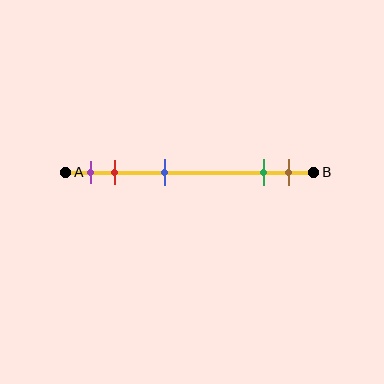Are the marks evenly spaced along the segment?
No, the marks are not evenly spaced.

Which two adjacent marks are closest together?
The green and brown marks are the closest adjacent pair.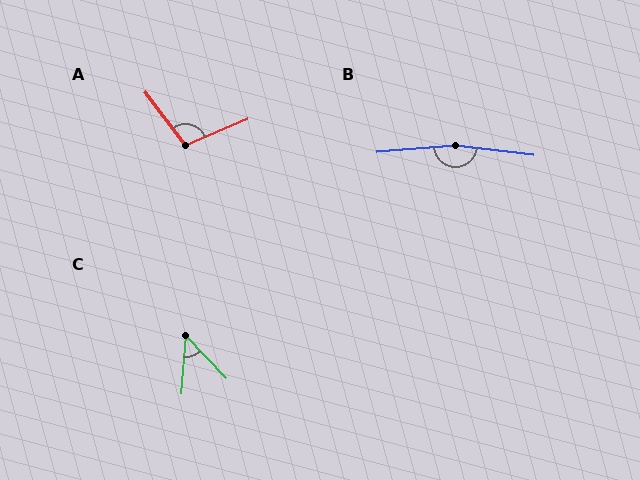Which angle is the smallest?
C, at approximately 47 degrees.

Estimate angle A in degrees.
Approximately 104 degrees.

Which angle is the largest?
B, at approximately 168 degrees.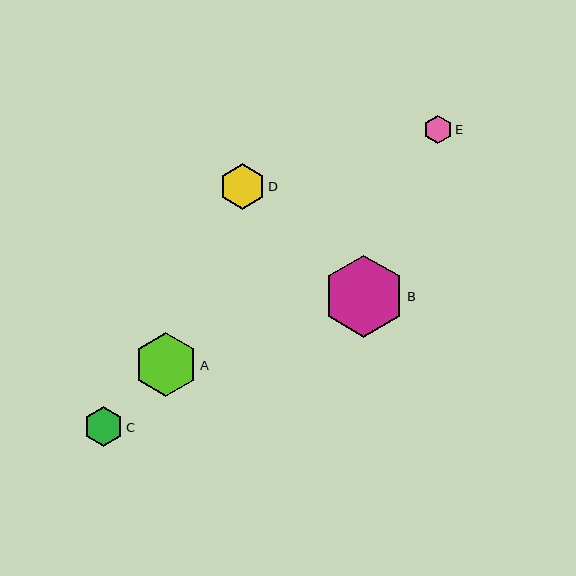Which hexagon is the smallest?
Hexagon E is the smallest with a size of approximately 28 pixels.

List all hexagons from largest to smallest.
From largest to smallest: B, A, D, C, E.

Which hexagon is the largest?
Hexagon B is the largest with a size of approximately 82 pixels.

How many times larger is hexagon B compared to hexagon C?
Hexagon B is approximately 2.1 times the size of hexagon C.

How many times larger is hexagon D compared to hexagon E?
Hexagon D is approximately 1.6 times the size of hexagon E.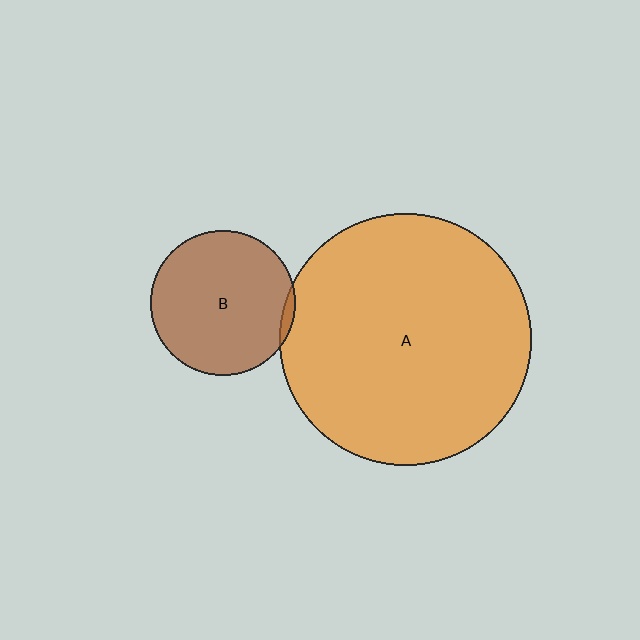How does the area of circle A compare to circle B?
Approximately 3.0 times.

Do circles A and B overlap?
Yes.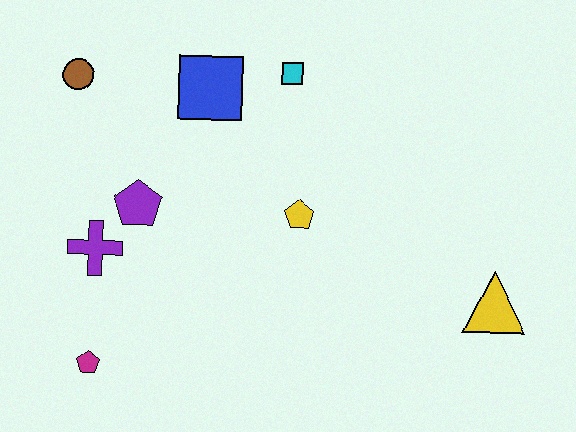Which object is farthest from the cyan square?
The magenta pentagon is farthest from the cyan square.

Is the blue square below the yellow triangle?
No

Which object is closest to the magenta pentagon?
The purple cross is closest to the magenta pentagon.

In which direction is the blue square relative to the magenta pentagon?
The blue square is above the magenta pentagon.